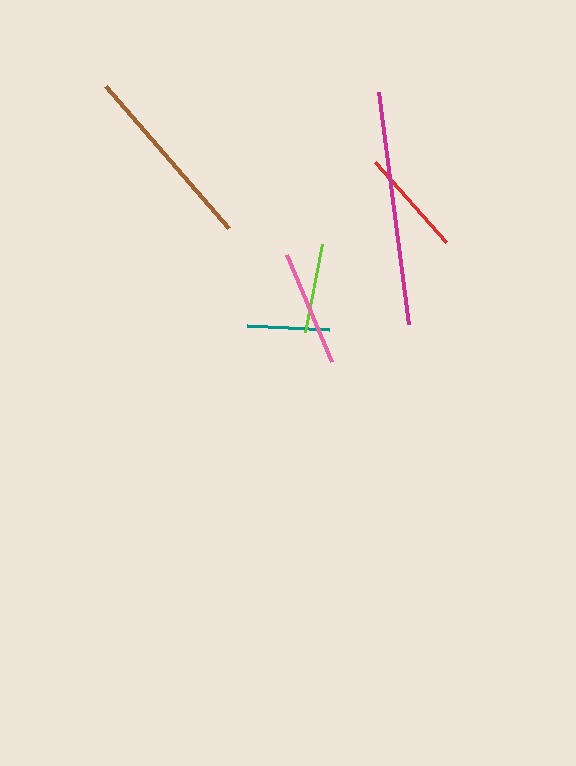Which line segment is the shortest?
The teal line is the shortest at approximately 83 pixels.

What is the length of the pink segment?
The pink segment is approximately 116 pixels long.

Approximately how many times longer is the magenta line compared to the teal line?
The magenta line is approximately 2.8 times the length of the teal line.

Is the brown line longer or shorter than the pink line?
The brown line is longer than the pink line.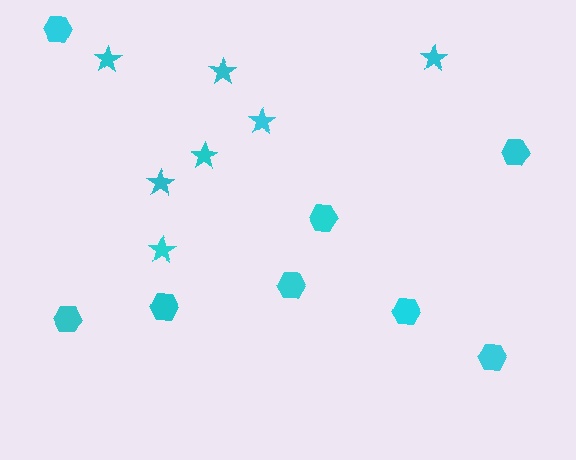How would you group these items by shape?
There are 2 groups: one group of stars (7) and one group of hexagons (8).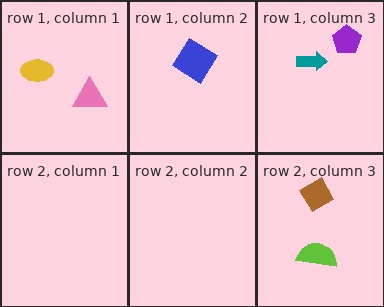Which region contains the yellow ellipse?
The row 1, column 1 region.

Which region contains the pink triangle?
The row 1, column 1 region.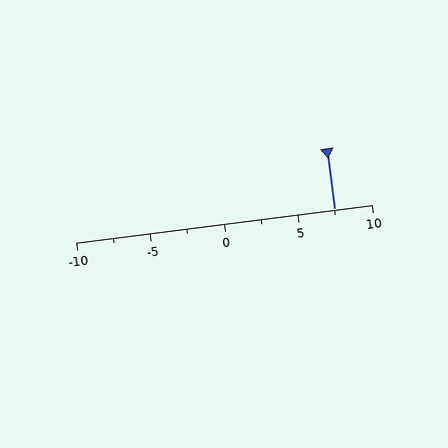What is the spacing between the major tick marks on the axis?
The major ticks are spaced 5 apart.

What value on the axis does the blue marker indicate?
The marker indicates approximately 7.5.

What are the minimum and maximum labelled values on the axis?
The axis runs from -10 to 10.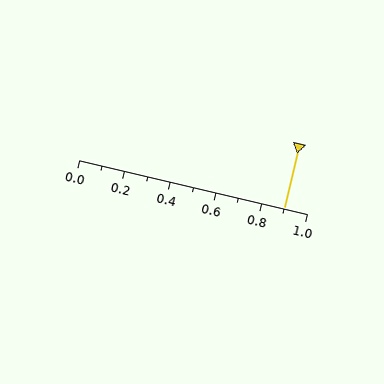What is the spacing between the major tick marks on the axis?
The major ticks are spaced 0.2 apart.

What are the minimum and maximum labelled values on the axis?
The axis runs from 0.0 to 1.0.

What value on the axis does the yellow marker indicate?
The marker indicates approximately 0.9.